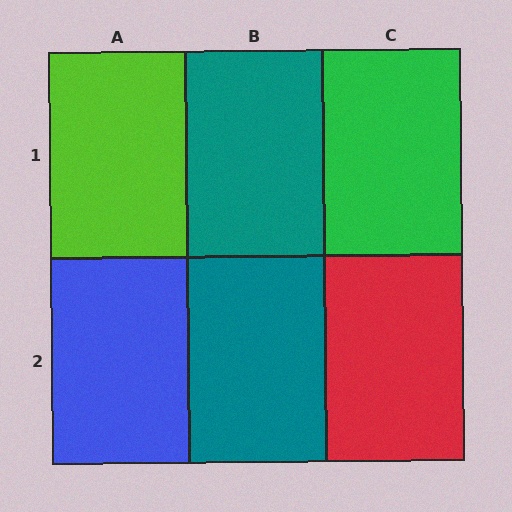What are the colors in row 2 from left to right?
Blue, teal, red.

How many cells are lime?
1 cell is lime.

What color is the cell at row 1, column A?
Lime.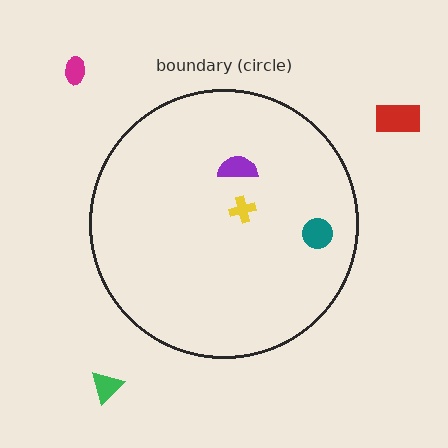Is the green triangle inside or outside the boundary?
Outside.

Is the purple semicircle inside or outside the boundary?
Inside.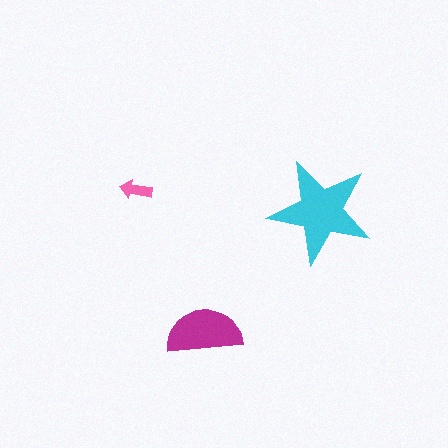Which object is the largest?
The cyan star.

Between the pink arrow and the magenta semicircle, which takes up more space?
The magenta semicircle.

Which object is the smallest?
The pink arrow.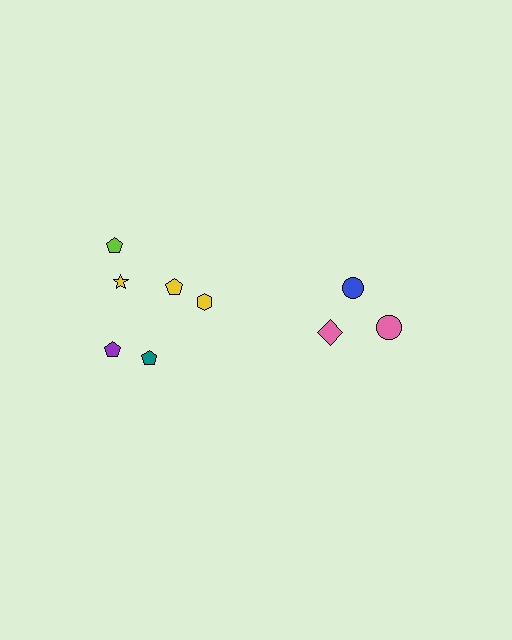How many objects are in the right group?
There are 3 objects.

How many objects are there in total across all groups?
There are 9 objects.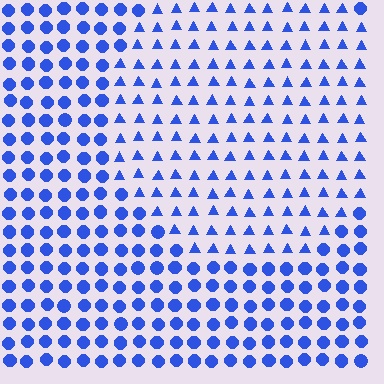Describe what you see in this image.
The image is filled with small blue elements arranged in a uniform grid. A circle-shaped region contains triangles, while the surrounding area contains circles. The boundary is defined purely by the change in element shape.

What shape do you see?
I see a circle.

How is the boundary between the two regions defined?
The boundary is defined by a change in element shape: triangles inside vs. circles outside. All elements share the same color and spacing.